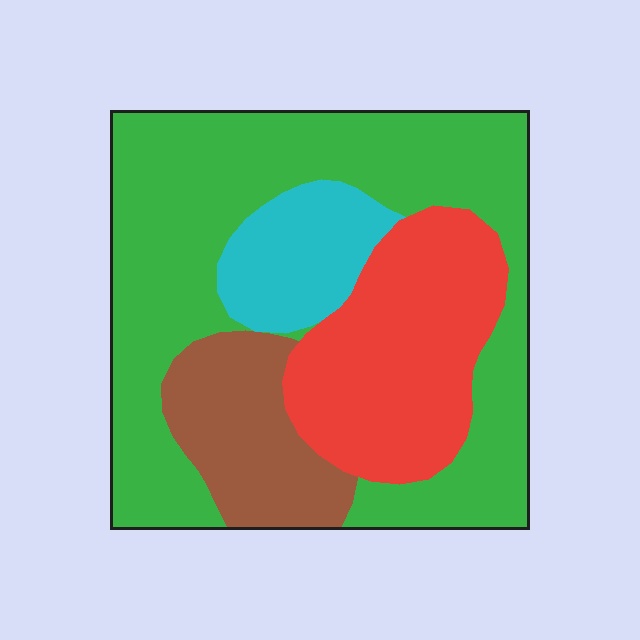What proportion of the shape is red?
Red covers roughly 25% of the shape.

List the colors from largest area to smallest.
From largest to smallest: green, red, brown, cyan.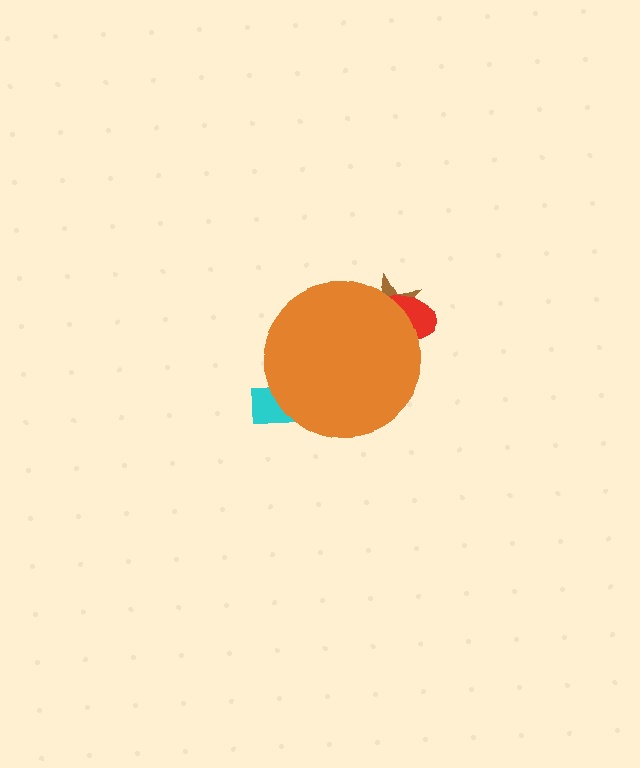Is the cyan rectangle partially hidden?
Yes, the cyan rectangle is partially hidden behind the orange circle.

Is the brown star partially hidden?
Yes, the brown star is partially hidden behind the orange circle.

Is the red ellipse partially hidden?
Yes, the red ellipse is partially hidden behind the orange circle.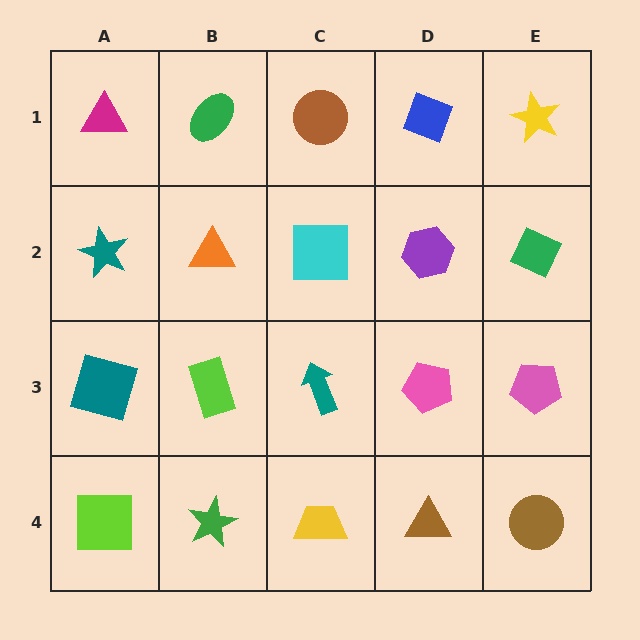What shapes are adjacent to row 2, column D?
A blue diamond (row 1, column D), a pink pentagon (row 3, column D), a cyan square (row 2, column C), a green diamond (row 2, column E).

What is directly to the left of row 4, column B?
A lime square.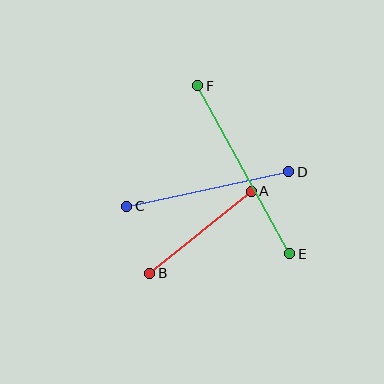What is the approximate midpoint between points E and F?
The midpoint is at approximately (244, 170) pixels.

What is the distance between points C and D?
The distance is approximately 166 pixels.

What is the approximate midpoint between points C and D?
The midpoint is at approximately (208, 189) pixels.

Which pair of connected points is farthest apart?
Points E and F are farthest apart.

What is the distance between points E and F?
The distance is approximately 192 pixels.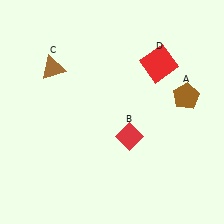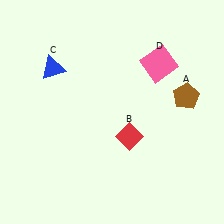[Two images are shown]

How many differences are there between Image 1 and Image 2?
There are 2 differences between the two images.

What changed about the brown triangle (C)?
In Image 1, C is brown. In Image 2, it changed to blue.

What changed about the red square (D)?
In Image 1, D is red. In Image 2, it changed to pink.